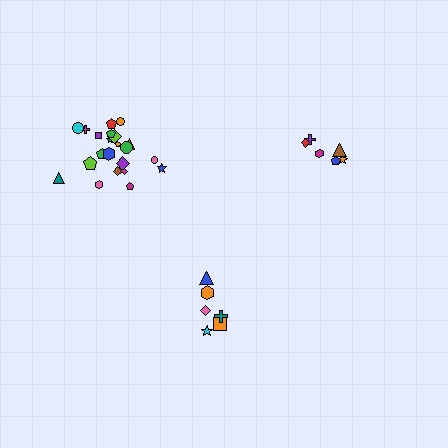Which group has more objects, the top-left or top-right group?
The top-left group.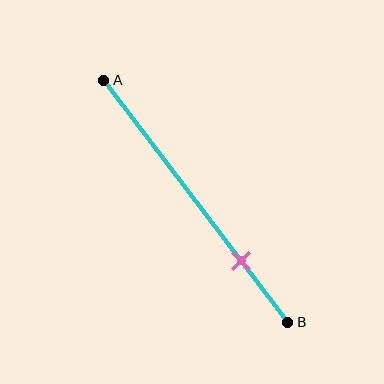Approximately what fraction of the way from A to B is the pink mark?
The pink mark is approximately 75% of the way from A to B.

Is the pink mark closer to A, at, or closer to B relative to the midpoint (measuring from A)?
The pink mark is closer to point B than the midpoint of segment AB.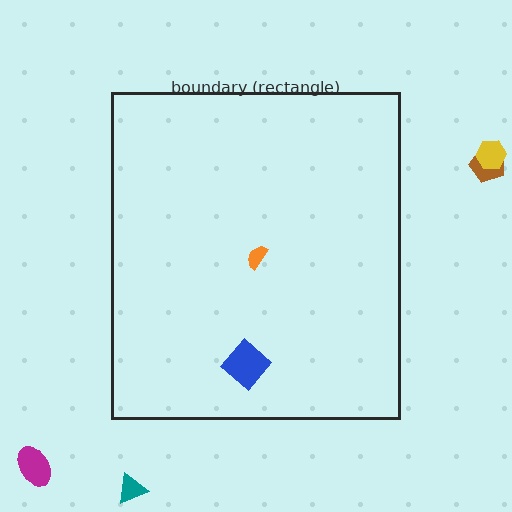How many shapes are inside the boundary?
2 inside, 4 outside.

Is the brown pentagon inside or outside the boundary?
Outside.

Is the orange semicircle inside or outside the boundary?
Inside.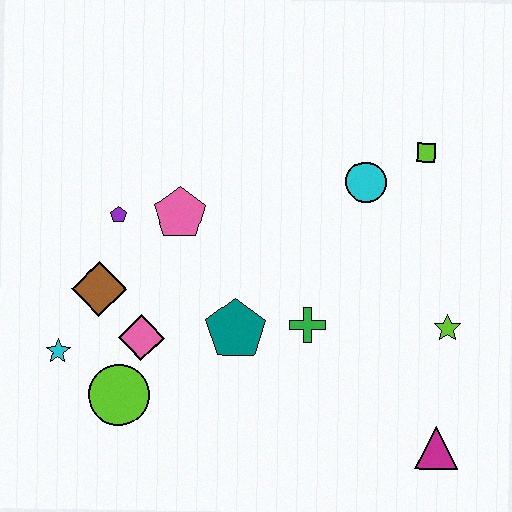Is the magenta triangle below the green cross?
Yes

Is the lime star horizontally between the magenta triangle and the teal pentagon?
No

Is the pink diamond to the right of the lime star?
No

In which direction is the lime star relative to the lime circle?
The lime star is to the right of the lime circle.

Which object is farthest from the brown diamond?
The magenta triangle is farthest from the brown diamond.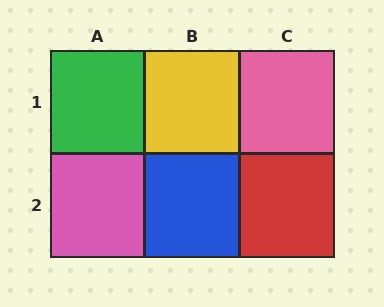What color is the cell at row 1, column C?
Pink.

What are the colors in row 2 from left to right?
Pink, blue, red.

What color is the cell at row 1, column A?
Green.